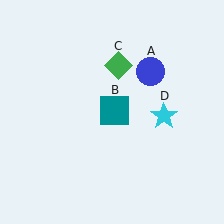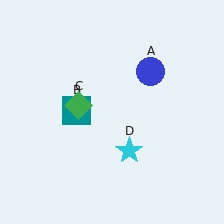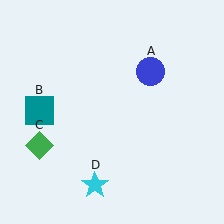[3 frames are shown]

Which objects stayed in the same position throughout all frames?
Blue circle (object A) remained stationary.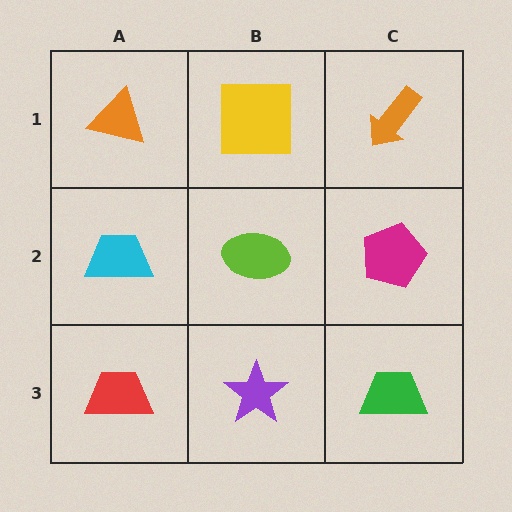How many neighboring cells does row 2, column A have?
3.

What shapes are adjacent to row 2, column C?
An orange arrow (row 1, column C), a green trapezoid (row 3, column C), a lime ellipse (row 2, column B).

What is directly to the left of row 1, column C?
A yellow square.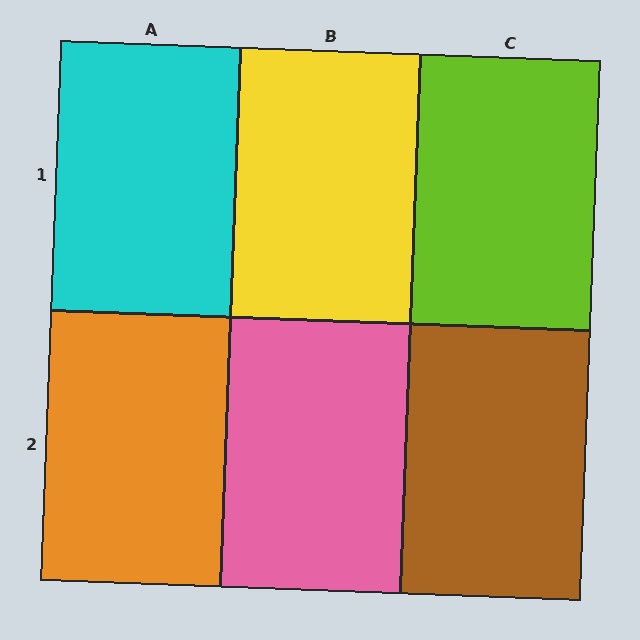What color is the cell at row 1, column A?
Cyan.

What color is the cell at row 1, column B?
Yellow.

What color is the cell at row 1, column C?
Lime.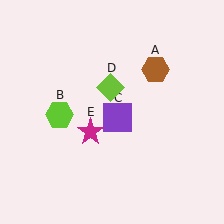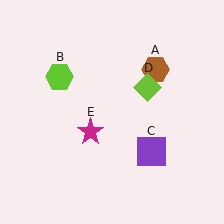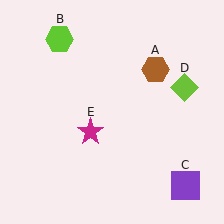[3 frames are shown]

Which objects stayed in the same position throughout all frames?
Brown hexagon (object A) and magenta star (object E) remained stationary.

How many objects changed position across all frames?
3 objects changed position: lime hexagon (object B), purple square (object C), lime diamond (object D).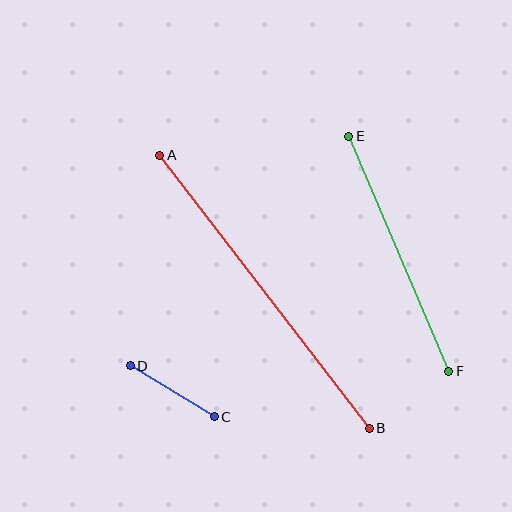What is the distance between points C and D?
The distance is approximately 98 pixels.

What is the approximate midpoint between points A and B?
The midpoint is at approximately (264, 292) pixels.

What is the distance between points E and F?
The distance is approximately 256 pixels.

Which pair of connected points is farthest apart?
Points A and B are farthest apart.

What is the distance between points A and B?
The distance is approximately 344 pixels.